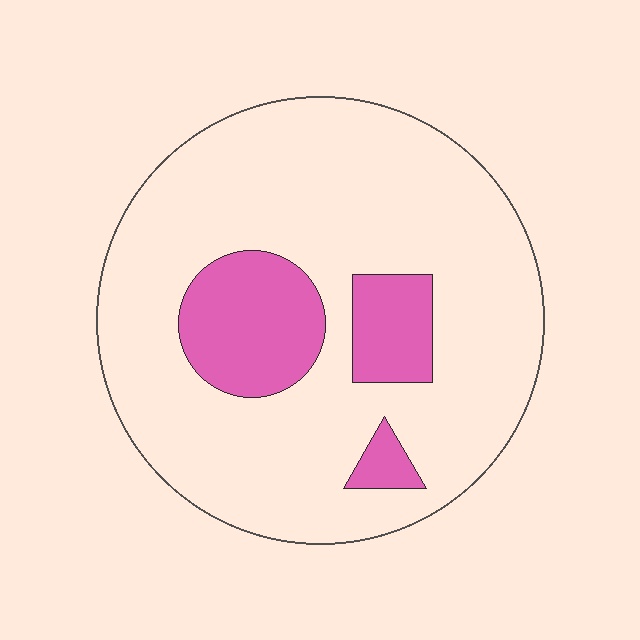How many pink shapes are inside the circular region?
3.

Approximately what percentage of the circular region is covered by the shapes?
Approximately 20%.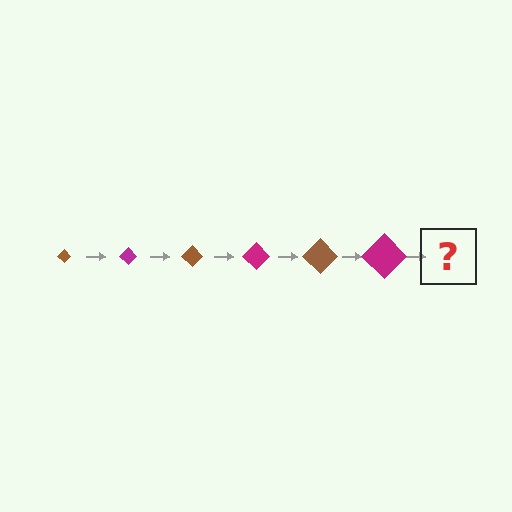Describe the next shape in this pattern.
It should be a brown diamond, larger than the previous one.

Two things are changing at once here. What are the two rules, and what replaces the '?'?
The two rules are that the diamond grows larger each step and the color cycles through brown and magenta. The '?' should be a brown diamond, larger than the previous one.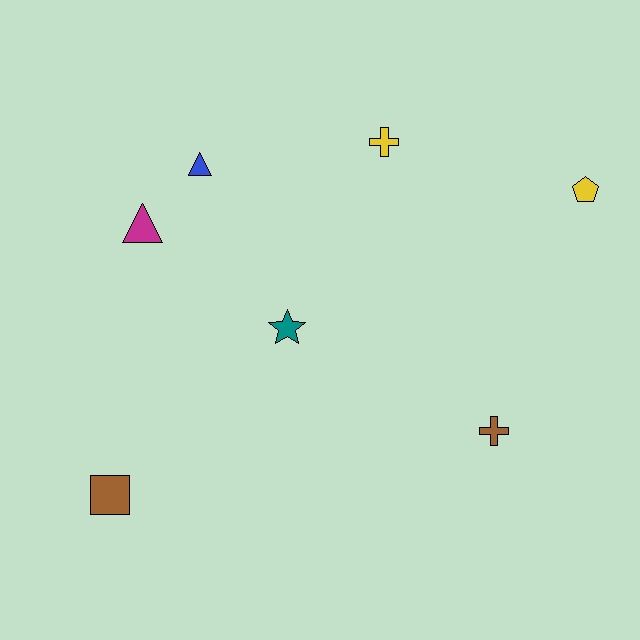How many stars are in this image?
There is 1 star.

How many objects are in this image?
There are 7 objects.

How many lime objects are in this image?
There are no lime objects.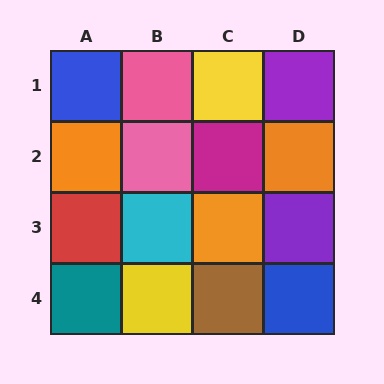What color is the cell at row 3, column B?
Cyan.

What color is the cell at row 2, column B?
Pink.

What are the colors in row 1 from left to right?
Blue, pink, yellow, purple.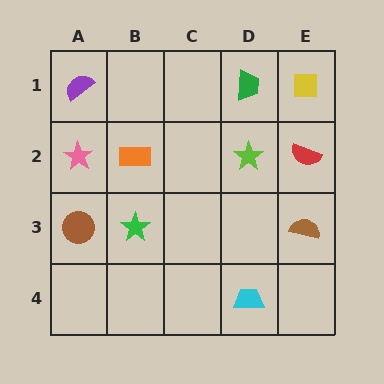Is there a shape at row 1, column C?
No, that cell is empty.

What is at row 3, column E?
A brown semicircle.